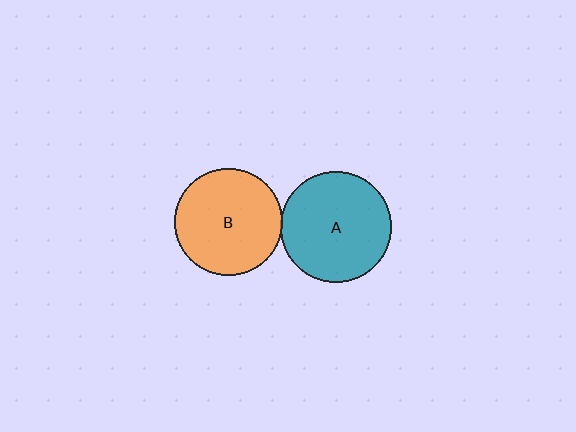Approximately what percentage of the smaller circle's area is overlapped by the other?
Approximately 5%.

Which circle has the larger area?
Circle A (teal).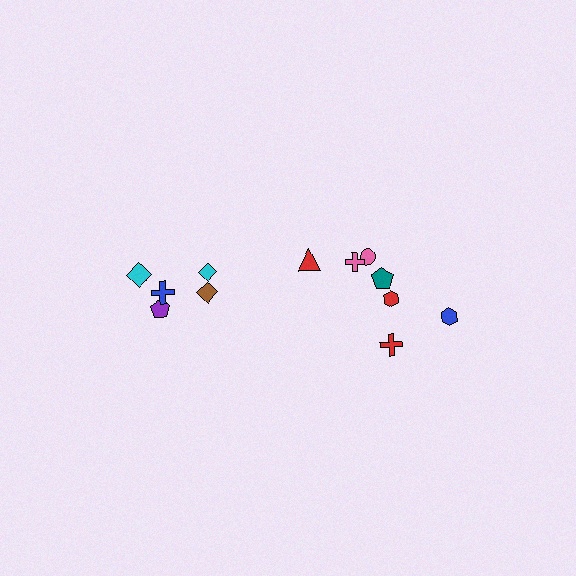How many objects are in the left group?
There are 5 objects.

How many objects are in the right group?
There are 7 objects.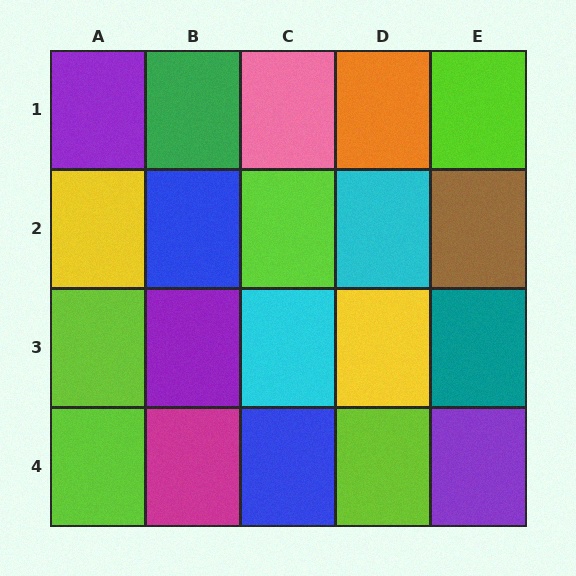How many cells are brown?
1 cell is brown.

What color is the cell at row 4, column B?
Magenta.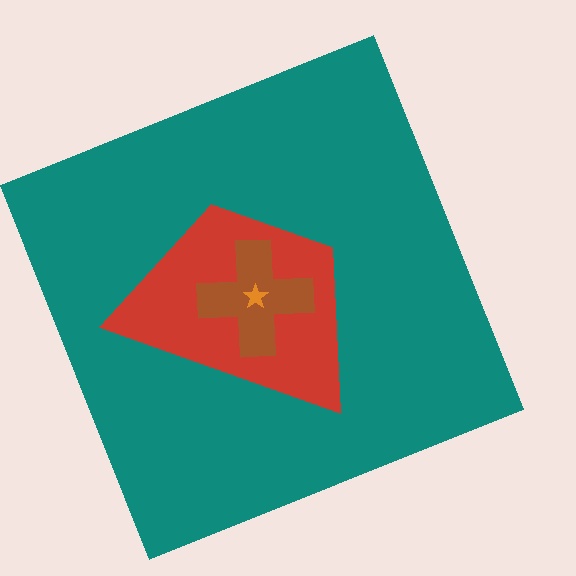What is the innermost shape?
The orange star.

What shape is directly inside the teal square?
The red trapezoid.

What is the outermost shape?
The teal square.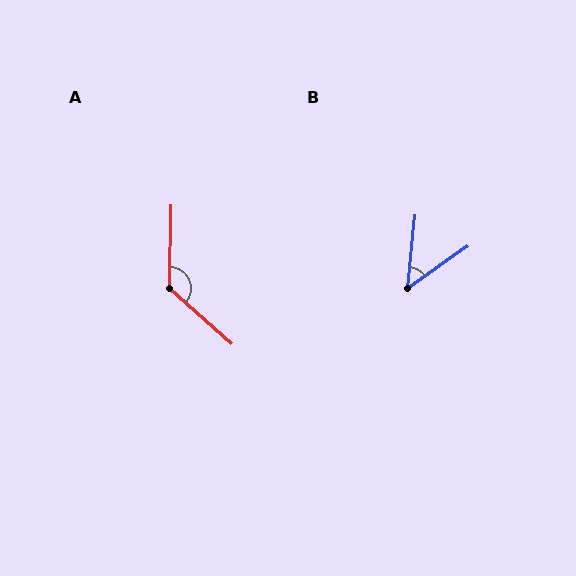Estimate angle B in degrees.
Approximately 49 degrees.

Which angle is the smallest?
B, at approximately 49 degrees.